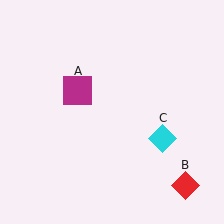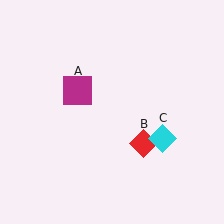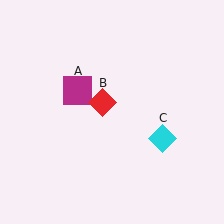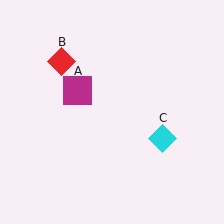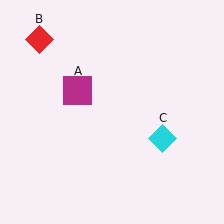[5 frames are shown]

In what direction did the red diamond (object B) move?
The red diamond (object B) moved up and to the left.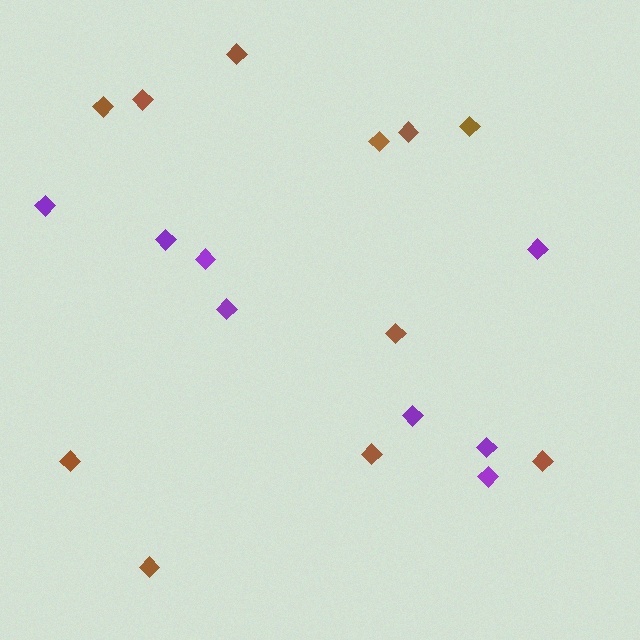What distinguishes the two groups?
There are 2 groups: one group of purple diamonds (8) and one group of brown diamonds (11).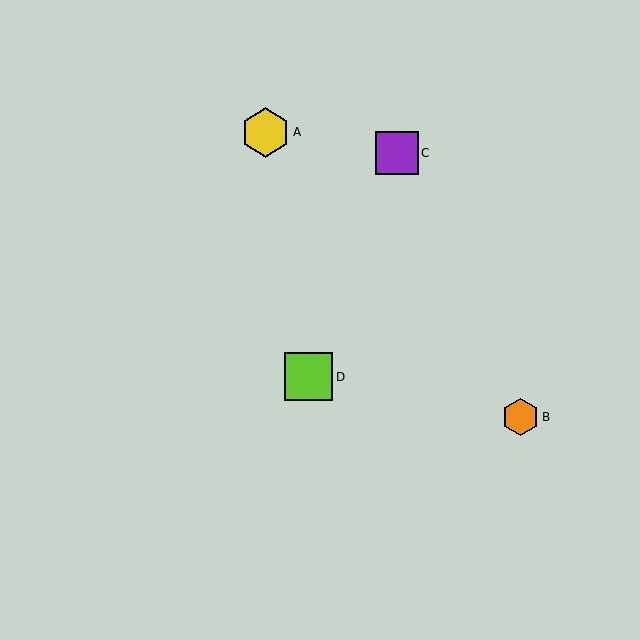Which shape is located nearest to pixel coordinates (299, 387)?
The lime square (labeled D) at (308, 377) is nearest to that location.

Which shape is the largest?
The yellow hexagon (labeled A) is the largest.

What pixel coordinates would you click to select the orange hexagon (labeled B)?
Click at (521, 417) to select the orange hexagon B.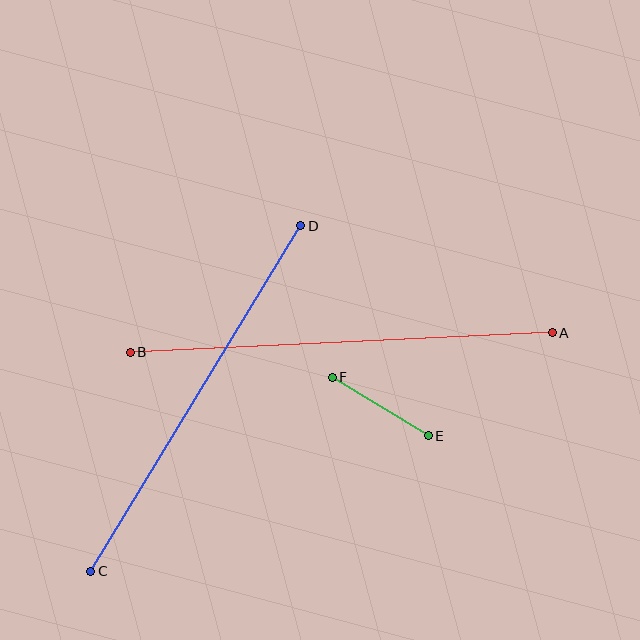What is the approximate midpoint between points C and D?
The midpoint is at approximately (196, 398) pixels.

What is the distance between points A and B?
The distance is approximately 423 pixels.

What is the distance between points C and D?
The distance is approximately 404 pixels.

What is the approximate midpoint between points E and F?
The midpoint is at approximately (380, 407) pixels.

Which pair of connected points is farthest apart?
Points A and B are farthest apart.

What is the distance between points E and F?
The distance is approximately 112 pixels.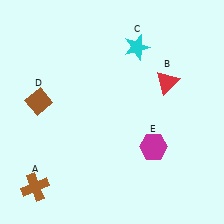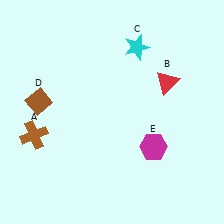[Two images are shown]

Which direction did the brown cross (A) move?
The brown cross (A) moved up.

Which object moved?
The brown cross (A) moved up.